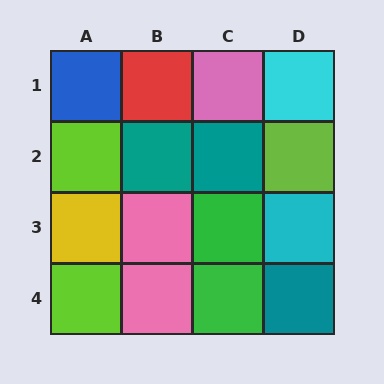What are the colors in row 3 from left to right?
Yellow, pink, green, cyan.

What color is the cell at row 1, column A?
Blue.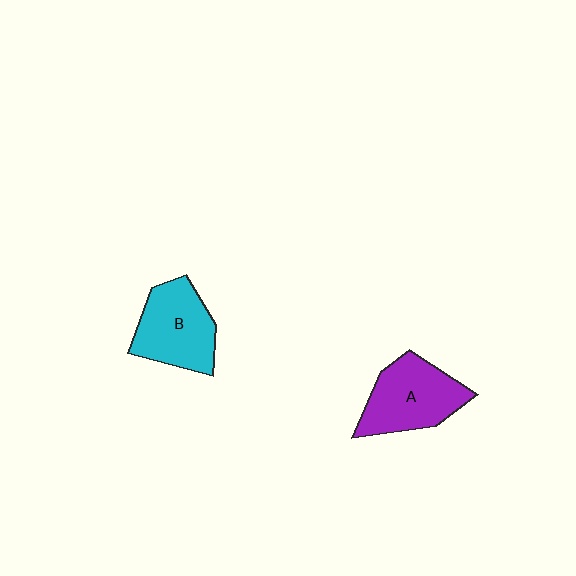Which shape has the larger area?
Shape A (purple).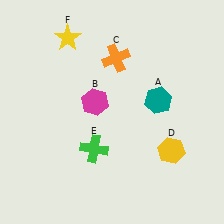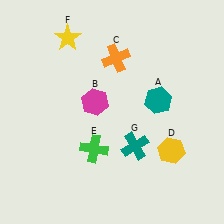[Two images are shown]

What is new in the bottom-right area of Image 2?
A teal cross (G) was added in the bottom-right area of Image 2.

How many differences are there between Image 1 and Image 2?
There is 1 difference between the two images.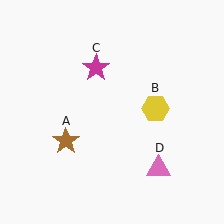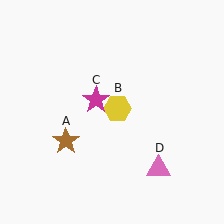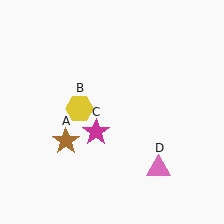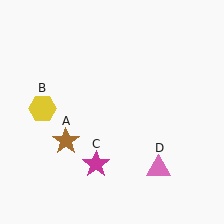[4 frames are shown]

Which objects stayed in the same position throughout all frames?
Brown star (object A) and pink triangle (object D) remained stationary.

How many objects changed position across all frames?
2 objects changed position: yellow hexagon (object B), magenta star (object C).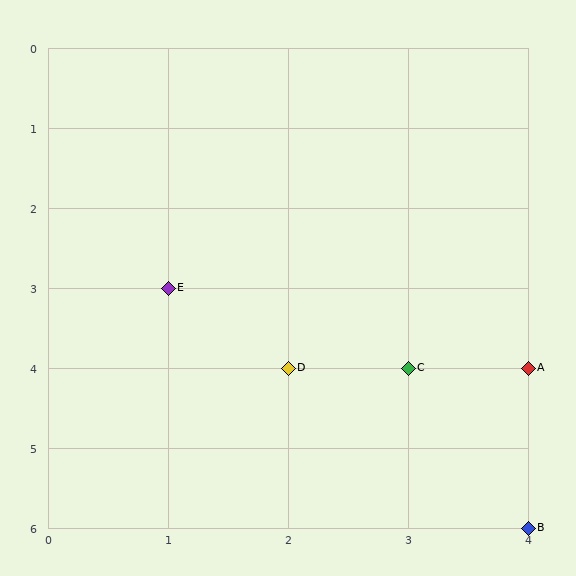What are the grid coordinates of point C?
Point C is at grid coordinates (3, 4).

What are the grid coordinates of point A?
Point A is at grid coordinates (4, 4).